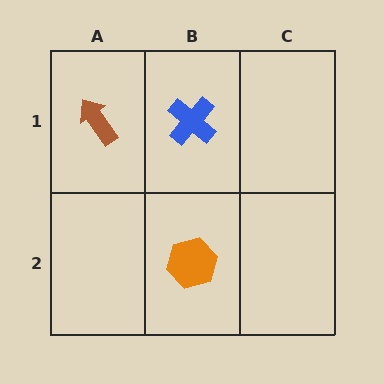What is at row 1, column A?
A brown arrow.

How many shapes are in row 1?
2 shapes.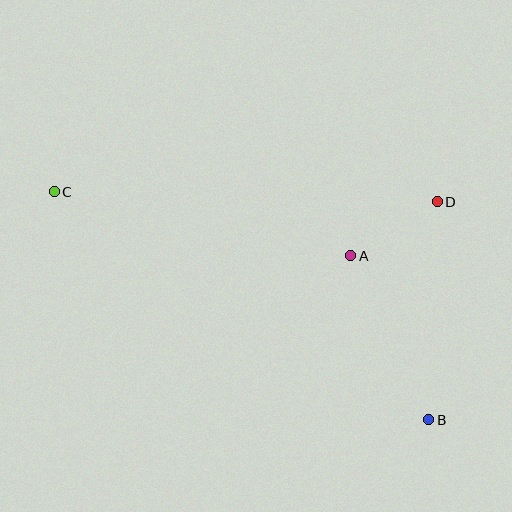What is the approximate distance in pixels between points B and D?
The distance between B and D is approximately 218 pixels.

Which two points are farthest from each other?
Points B and C are farthest from each other.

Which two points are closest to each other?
Points A and D are closest to each other.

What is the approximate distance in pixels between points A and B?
The distance between A and B is approximately 181 pixels.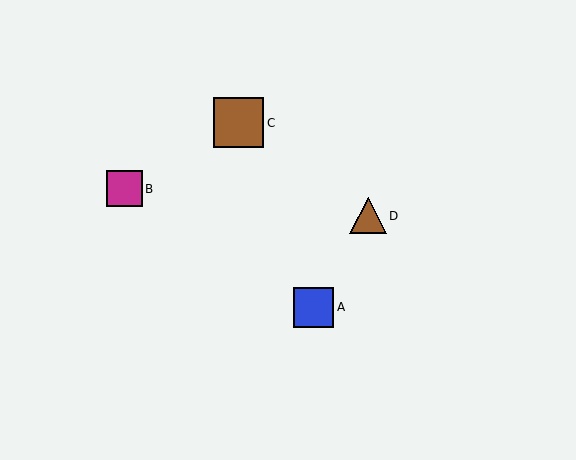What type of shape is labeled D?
Shape D is a brown triangle.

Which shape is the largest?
The brown square (labeled C) is the largest.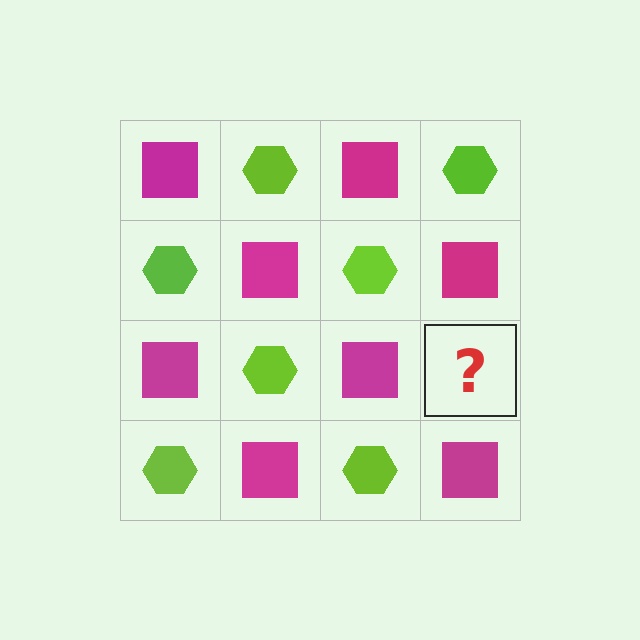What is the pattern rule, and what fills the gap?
The rule is that it alternates magenta square and lime hexagon in a checkerboard pattern. The gap should be filled with a lime hexagon.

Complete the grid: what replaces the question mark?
The question mark should be replaced with a lime hexagon.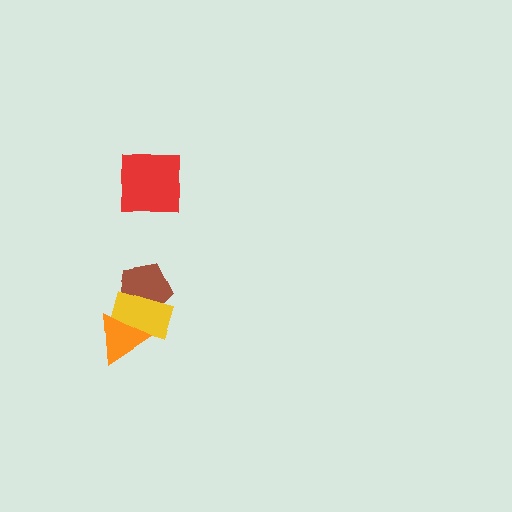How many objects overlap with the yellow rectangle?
2 objects overlap with the yellow rectangle.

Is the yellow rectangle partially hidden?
Yes, it is partially covered by another shape.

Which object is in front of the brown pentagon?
The yellow rectangle is in front of the brown pentagon.